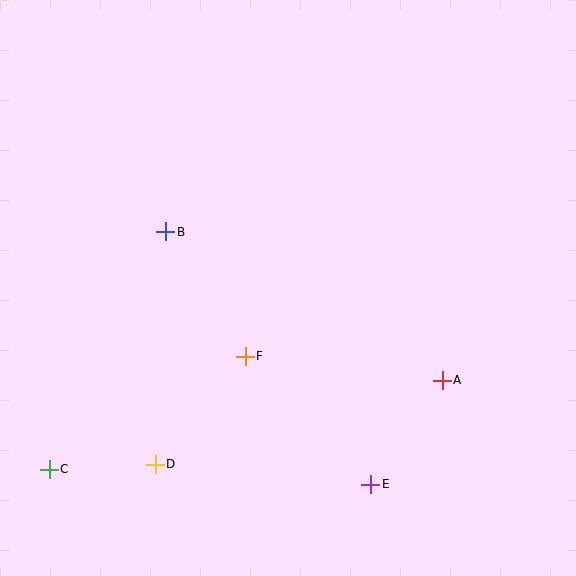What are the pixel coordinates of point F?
Point F is at (245, 356).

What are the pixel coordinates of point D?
Point D is at (155, 464).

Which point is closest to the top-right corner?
Point A is closest to the top-right corner.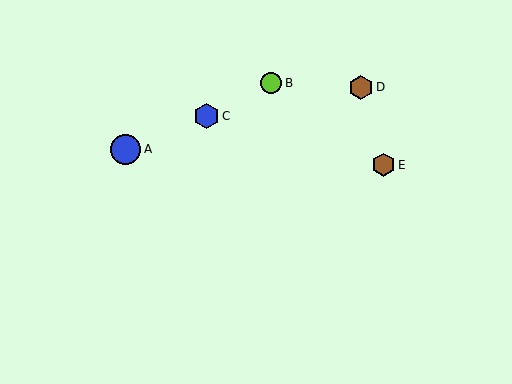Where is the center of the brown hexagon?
The center of the brown hexagon is at (383, 165).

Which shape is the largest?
The blue circle (labeled A) is the largest.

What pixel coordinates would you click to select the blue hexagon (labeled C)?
Click at (206, 116) to select the blue hexagon C.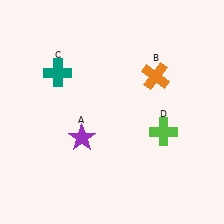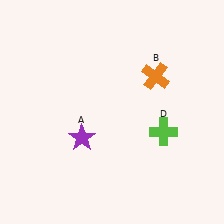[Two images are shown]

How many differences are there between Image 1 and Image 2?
There is 1 difference between the two images.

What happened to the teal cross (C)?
The teal cross (C) was removed in Image 2. It was in the top-left area of Image 1.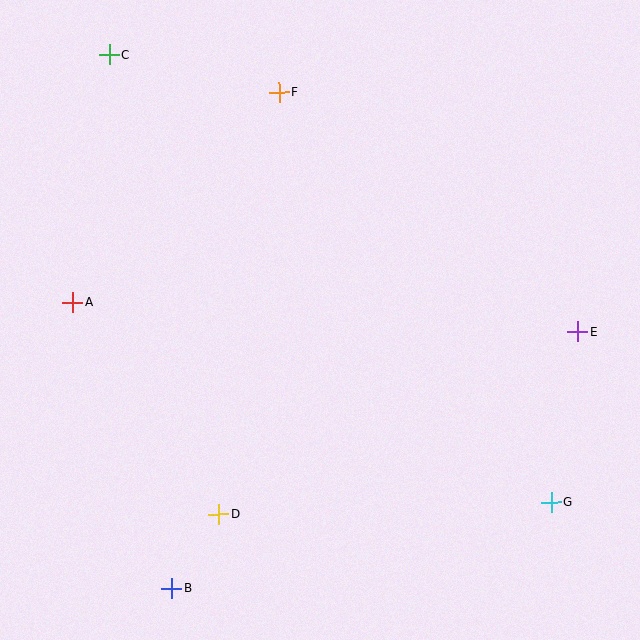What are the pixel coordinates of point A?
Point A is at (72, 302).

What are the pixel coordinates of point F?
Point F is at (279, 92).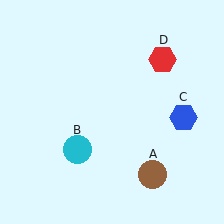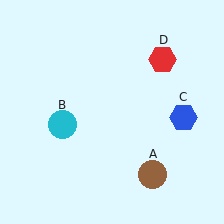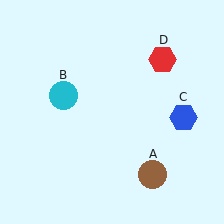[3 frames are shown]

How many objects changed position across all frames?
1 object changed position: cyan circle (object B).